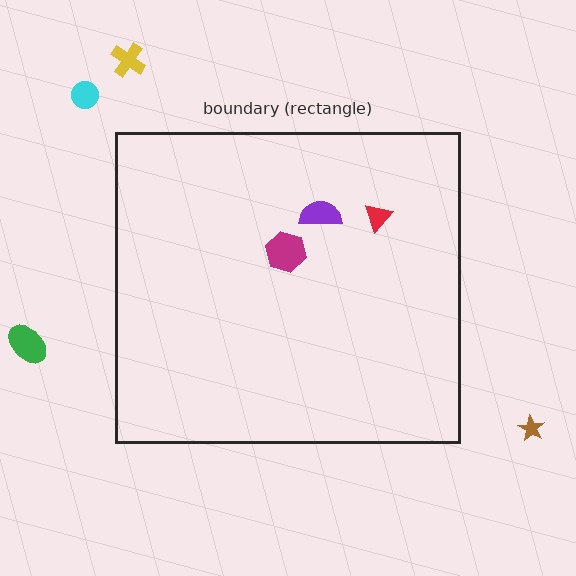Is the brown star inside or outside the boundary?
Outside.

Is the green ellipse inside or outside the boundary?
Outside.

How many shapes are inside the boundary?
3 inside, 4 outside.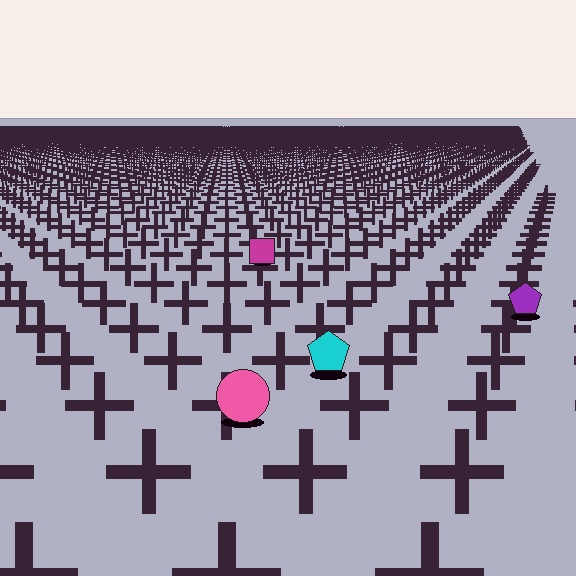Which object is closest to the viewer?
The pink circle is closest. The texture marks near it are larger and more spread out.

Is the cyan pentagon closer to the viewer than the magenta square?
Yes. The cyan pentagon is closer — you can tell from the texture gradient: the ground texture is coarser near it.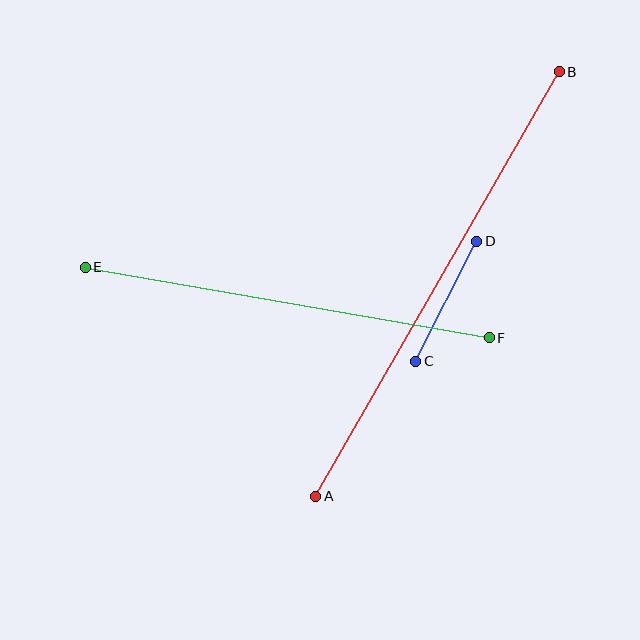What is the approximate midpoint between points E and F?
The midpoint is at approximately (287, 302) pixels.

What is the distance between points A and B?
The distance is approximately 489 pixels.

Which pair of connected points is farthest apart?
Points A and B are farthest apart.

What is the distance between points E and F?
The distance is approximately 410 pixels.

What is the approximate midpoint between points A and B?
The midpoint is at approximately (438, 284) pixels.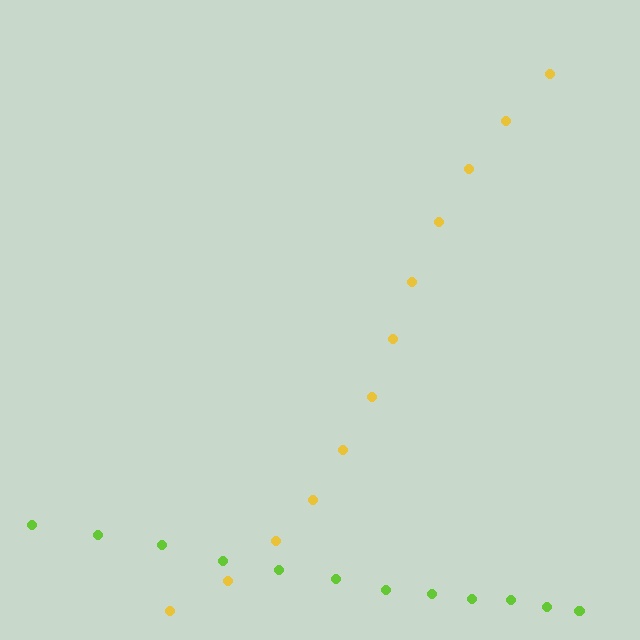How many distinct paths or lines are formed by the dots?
There are 2 distinct paths.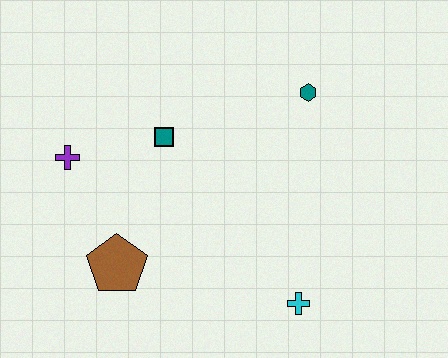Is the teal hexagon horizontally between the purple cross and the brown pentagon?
No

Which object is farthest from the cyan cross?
The purple cross is farthest from the cyan cross.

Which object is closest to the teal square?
The purple cross is closest to the teal square.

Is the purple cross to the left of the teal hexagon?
Yes